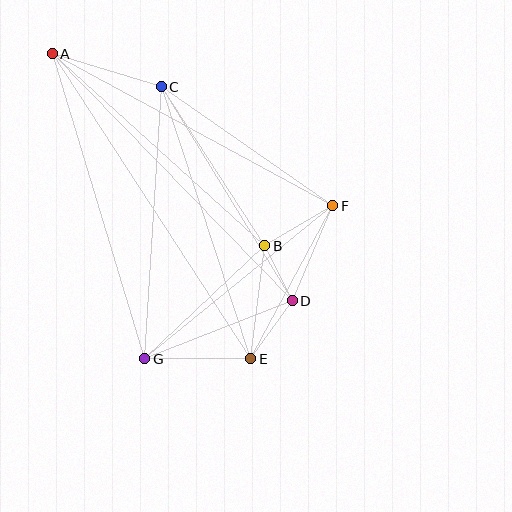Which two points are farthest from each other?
Points A and E are farthest from each other.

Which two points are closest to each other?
Points B and D are closest to each other.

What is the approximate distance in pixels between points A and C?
The distance between A and C is approximately 114 pixels.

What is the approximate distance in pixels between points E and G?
The distance between E and G is approximately 106 pixels.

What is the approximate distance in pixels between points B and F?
The distance between B and F is approximately 79 pixels.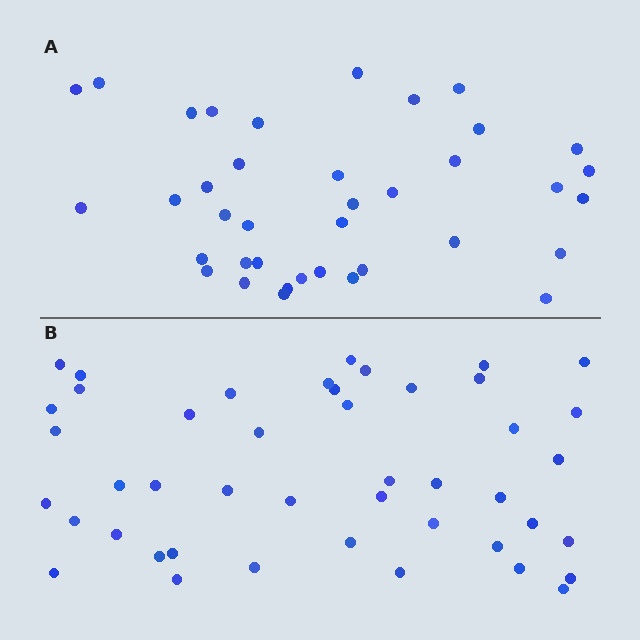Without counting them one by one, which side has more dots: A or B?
Region B (the bottom region) has more dots.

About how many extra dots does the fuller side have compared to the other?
Region B has roughly 8 or so more dots than region A.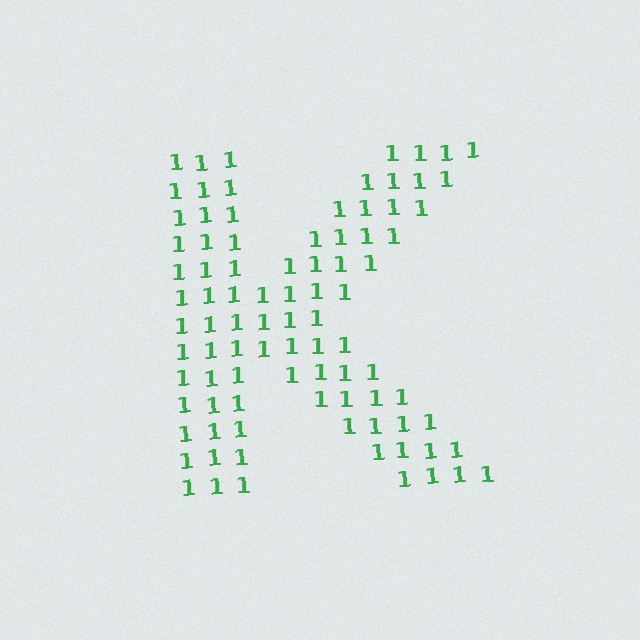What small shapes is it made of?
It is made of small digit 1's.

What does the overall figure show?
The overall figure shows the letter K.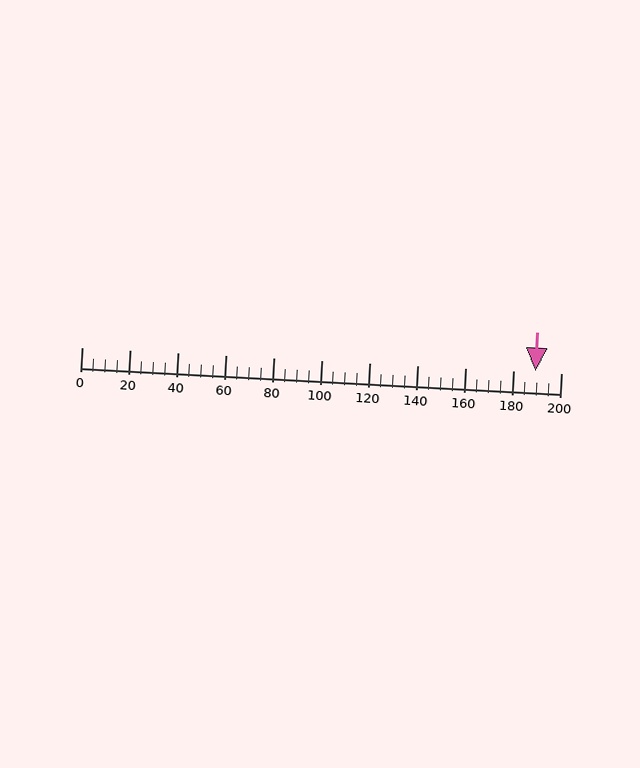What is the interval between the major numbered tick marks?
The major tick marks are spaced 20 units apart.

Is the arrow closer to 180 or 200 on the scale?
The arrow is closer to 180.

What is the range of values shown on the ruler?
The ruler shows values from 0 to 200.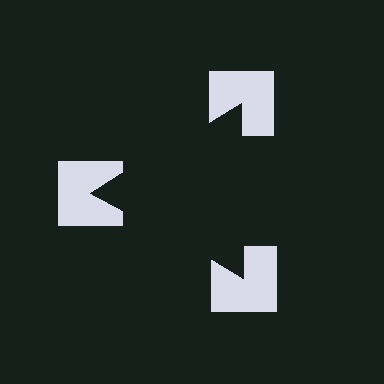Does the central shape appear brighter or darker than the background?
It typically appears slightly darker than the background, even though no actual brightness change is drawn.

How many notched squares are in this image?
There are 3 — one at each vertex of the illusory triangle.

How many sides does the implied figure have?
3 sides.